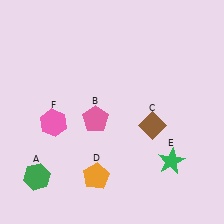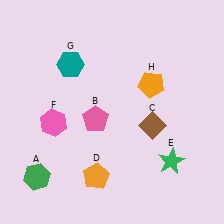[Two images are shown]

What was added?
A teal hexagon (G), an orange pentagon (H) were added in Image 2.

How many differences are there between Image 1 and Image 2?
There are 2 differences between the two images.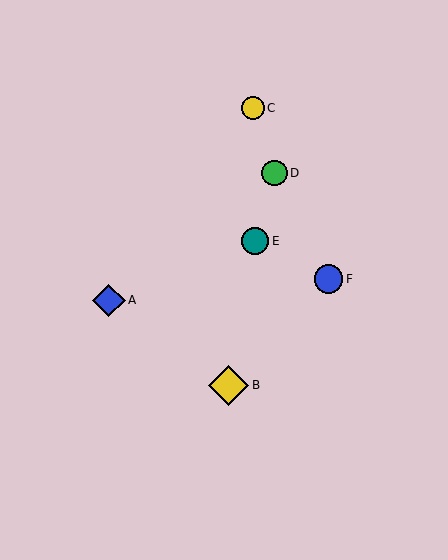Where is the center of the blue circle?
The center of the blue circle is at (328, 279).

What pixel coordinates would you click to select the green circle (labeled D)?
Click at (274, 173) to select the green circle D.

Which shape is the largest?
The yellow diamond (labeled B) is the largest.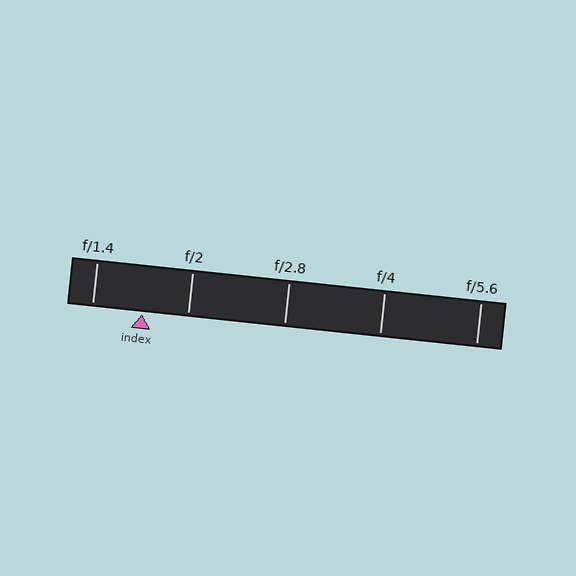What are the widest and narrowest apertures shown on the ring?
The widest aperture shown is f/1.4 and the narrowest is f/5.6.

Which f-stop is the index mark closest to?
The index mark is closest to f/2.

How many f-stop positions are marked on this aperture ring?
There are 5 f-stop positions marked.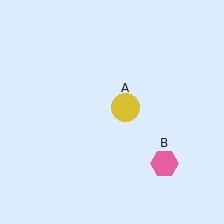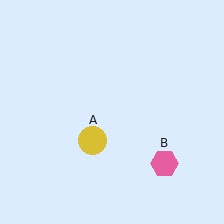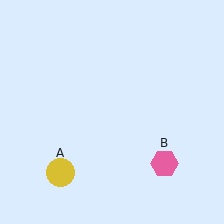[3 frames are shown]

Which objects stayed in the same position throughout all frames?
Pink hexagon (object B) remained stationary.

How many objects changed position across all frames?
1 object changed position: yellow circle (object A).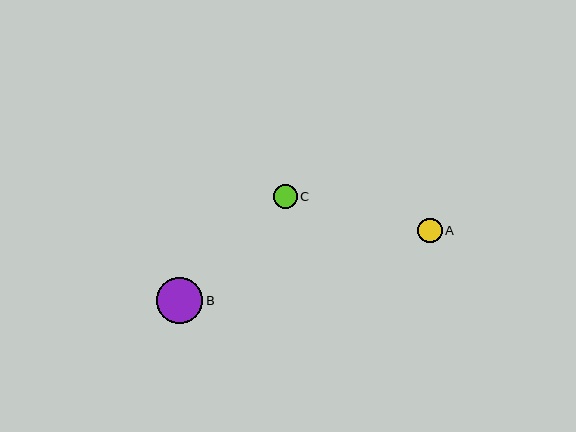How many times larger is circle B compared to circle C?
Circle B is approximately 1.9 times the size of circle C.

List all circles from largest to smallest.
From largest to smallest: B, A, C.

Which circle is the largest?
Circle B is the largest with a size of approximately 46 pixels.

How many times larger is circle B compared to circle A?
Circle B is approximately 1.9 times the size of circle A.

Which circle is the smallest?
Circle C is the smallest with a size of approximately 24 pixels.